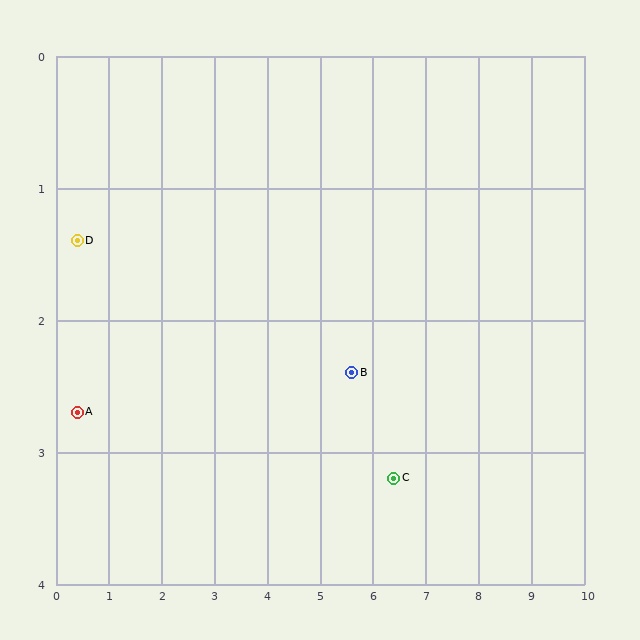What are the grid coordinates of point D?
Point D is at approximately (0.4, 1.4).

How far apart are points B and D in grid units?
Points B and D are about 5.3 grid units apart.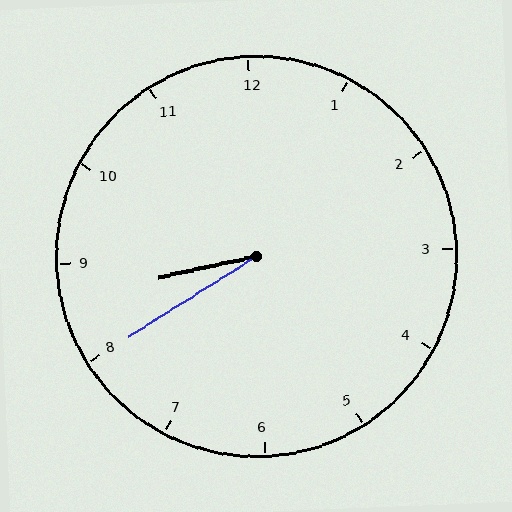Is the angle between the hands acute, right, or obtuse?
It is acute.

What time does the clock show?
8:40.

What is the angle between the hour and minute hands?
Approximately 20 degrees.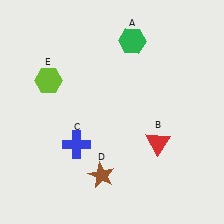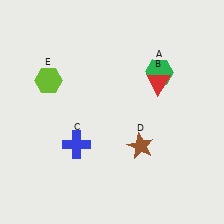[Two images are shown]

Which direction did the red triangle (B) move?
The red triangle (B) moved up.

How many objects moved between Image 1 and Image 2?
3 objects moved between the two images.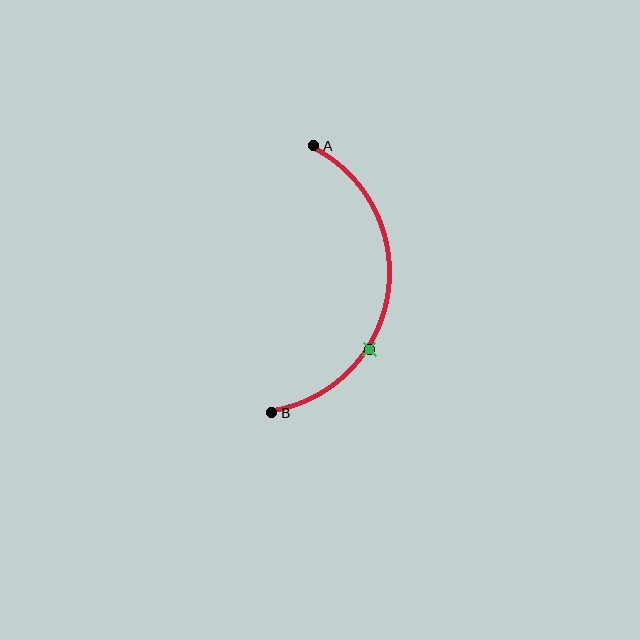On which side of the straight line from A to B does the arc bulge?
The arc bulges to the right of the straight line connecting A and B.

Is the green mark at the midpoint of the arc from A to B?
No. The green mark lies on the arc but is closer to endpoint B. The arc midpoint would be at the point on the curve equidistant along the arc from both A and B.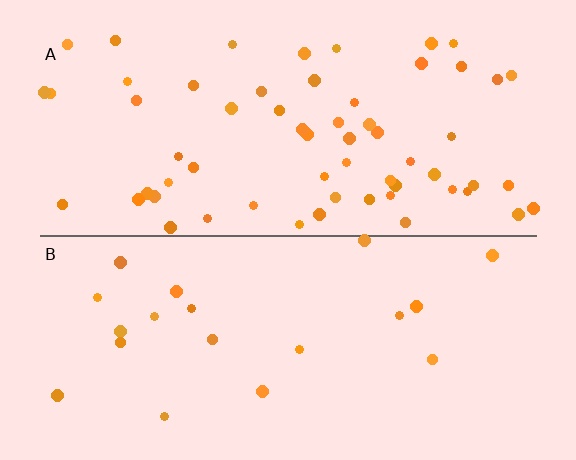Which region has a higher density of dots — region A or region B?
A (the top).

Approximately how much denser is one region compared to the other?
Approximately 3.1× — region A over region B.